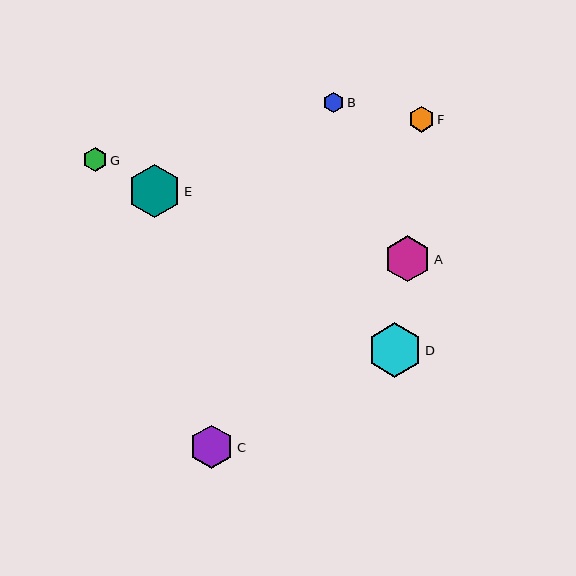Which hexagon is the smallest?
Hexagon B is the smallest with a size of approximately 21 pixels.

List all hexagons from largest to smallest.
From largest to smallest: D, E, A, C, F, G, B.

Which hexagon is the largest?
Hexagon D is the largest with a size of approximately 55 pixels.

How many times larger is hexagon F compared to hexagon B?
Hexagon F is approximately 1.2 times the size of hexagon B.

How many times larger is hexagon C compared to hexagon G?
Hexagon C is approximately 1.8 times the size of hexagon G.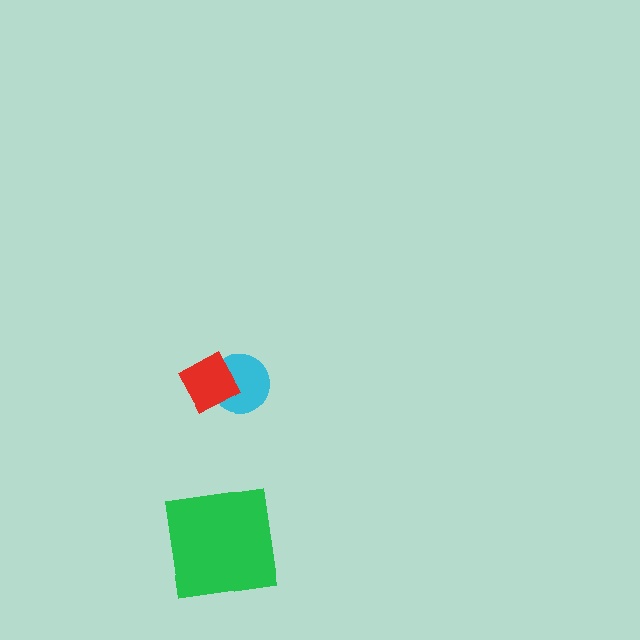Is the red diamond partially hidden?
No, no other shape covers it.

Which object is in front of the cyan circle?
The red diamond is in front of the cyan circle.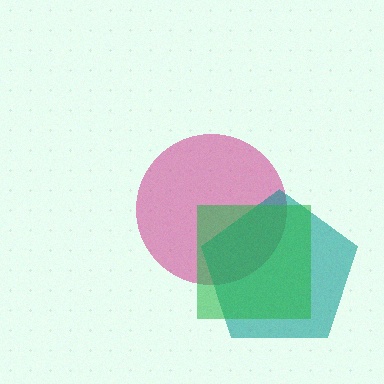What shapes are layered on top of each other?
The layered shapes are: a magenta circle, a teal pentagon, a green square.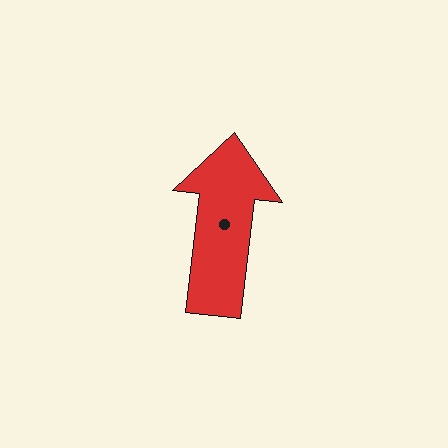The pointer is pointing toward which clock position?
Roughly 12 o'clock.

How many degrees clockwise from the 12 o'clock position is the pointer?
Approximately 7 degrees.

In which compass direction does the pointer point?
North.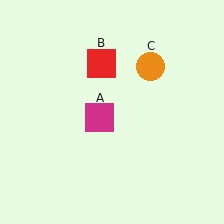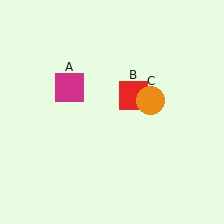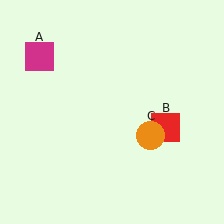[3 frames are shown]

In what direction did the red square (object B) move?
The red square (object B) moved down and to the right.